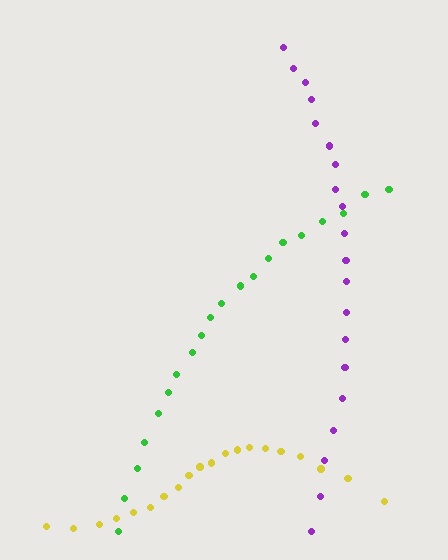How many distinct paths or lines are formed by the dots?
There are 3 distinct paths.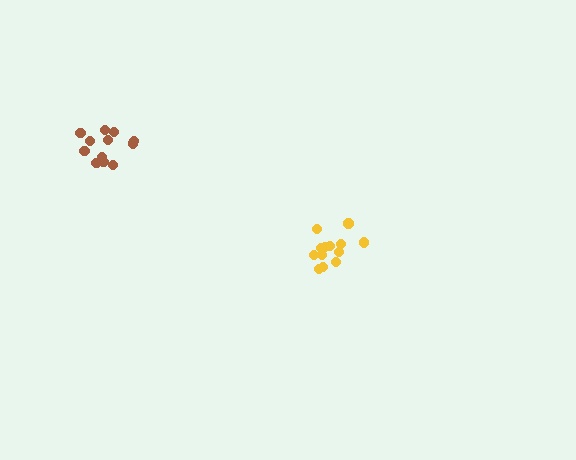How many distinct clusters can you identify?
There are 2 distinct clusters.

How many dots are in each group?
Group 1: 12 dots, Group 2: 13 dots (25 total).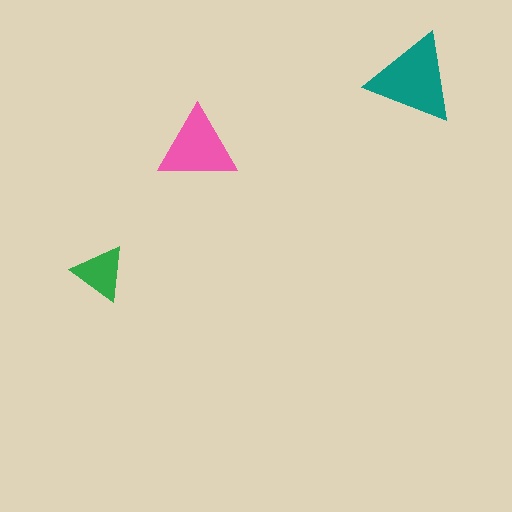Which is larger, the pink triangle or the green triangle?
The pink one.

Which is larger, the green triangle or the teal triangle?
The teal one.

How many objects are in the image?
There are 3 objects in the image.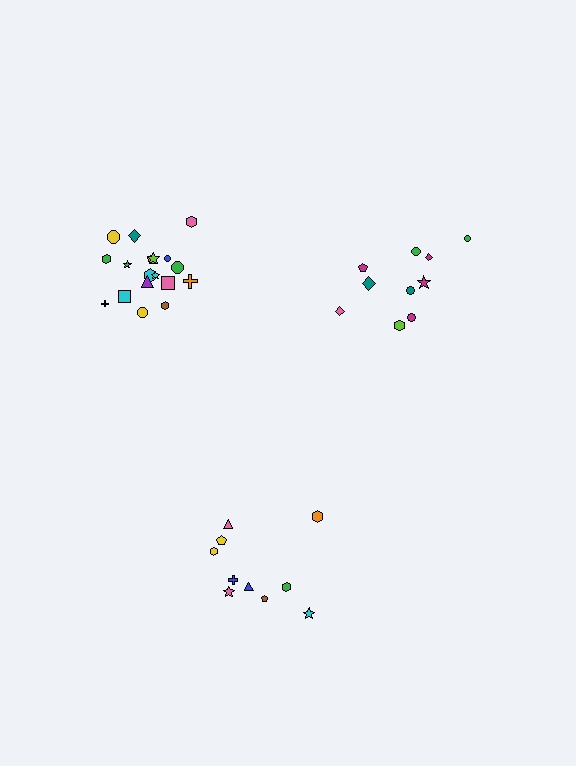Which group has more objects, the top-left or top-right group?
The top-left group.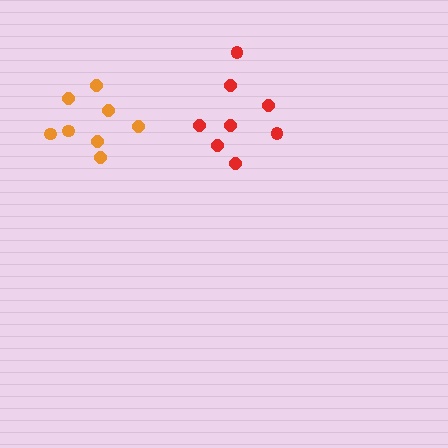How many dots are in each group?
Group 1: 8 dots, Group 2: 8 dots (16 total).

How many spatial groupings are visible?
There are 2 spatial groupings.